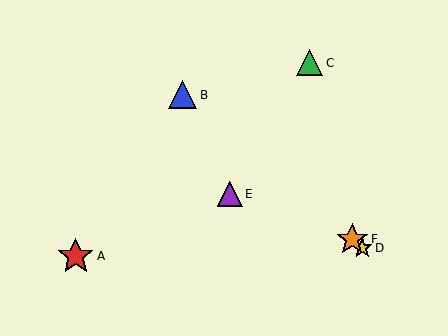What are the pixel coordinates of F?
Object F is at (352, 239).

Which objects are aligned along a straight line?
Objects B, D, F are aligned along a straight line.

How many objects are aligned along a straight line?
3 objects (B, D, F) are aligned along a straight line.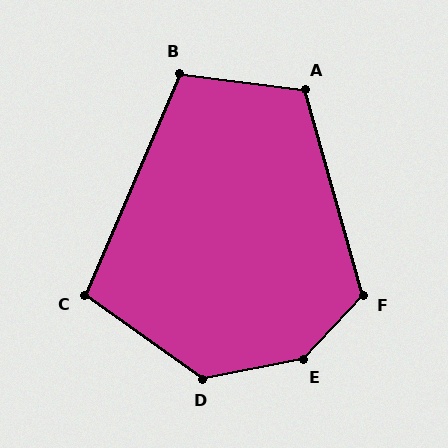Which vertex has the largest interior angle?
E, at approximately 145 degrees.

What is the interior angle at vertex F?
Approximately 121 degrees (obtuse).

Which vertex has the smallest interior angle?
C, at approximately 102 degrees.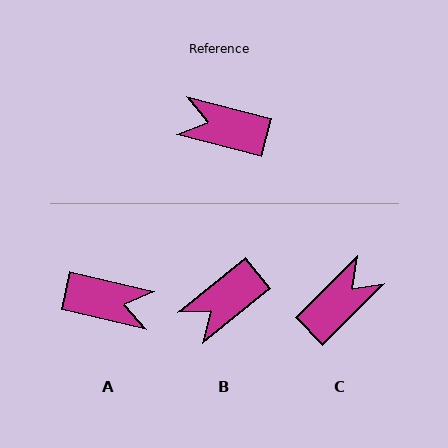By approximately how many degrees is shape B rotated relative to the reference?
Approximately 54 degrees counter-clockwise.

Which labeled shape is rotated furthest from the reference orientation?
A, about 178 degrees away.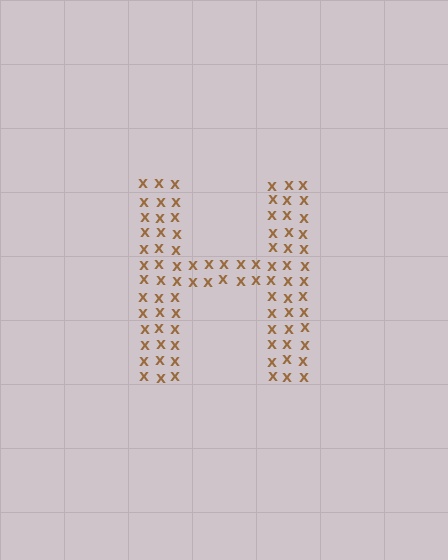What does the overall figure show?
The overall figure shows the letter H.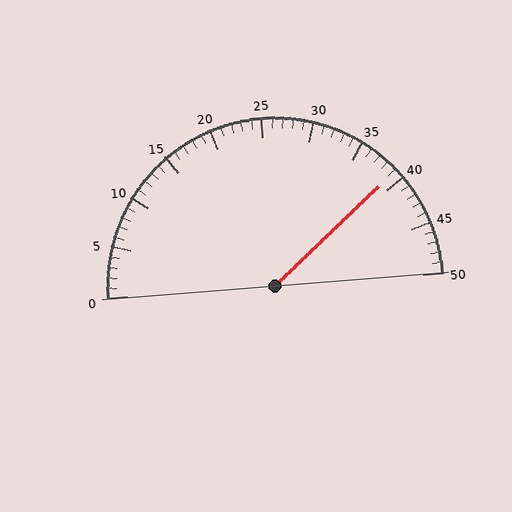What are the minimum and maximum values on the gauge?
The gauge ranges from 0 to 50.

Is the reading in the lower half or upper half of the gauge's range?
The reading is in the upper half of the range (0 to 50).